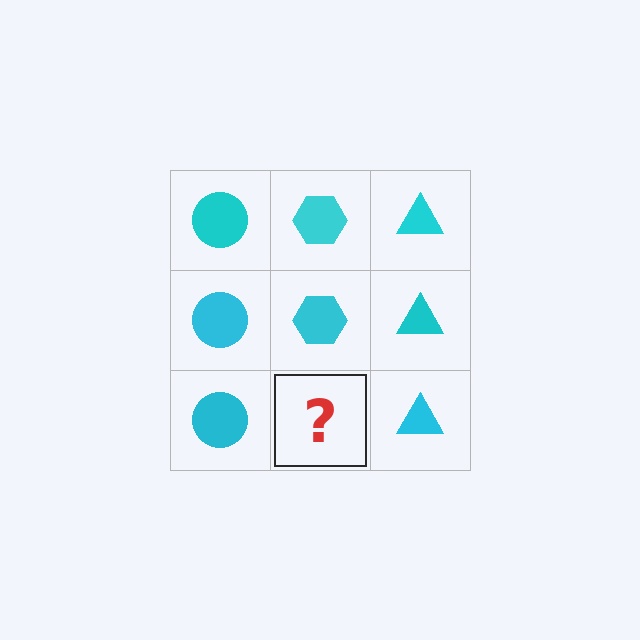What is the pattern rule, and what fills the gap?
The rule is that each column has a consistent shape. The gap should be filled with a cyan hexagon.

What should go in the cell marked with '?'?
The missing cell should contain a cyan hexagon.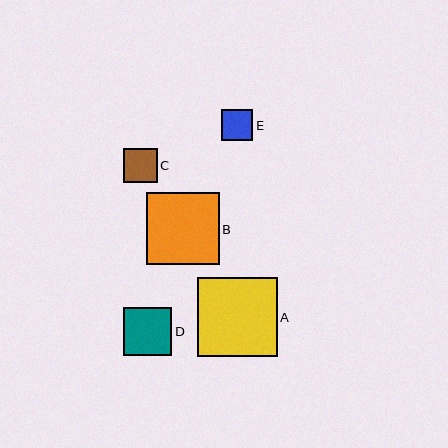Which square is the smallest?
Square E is the smallest with a size of approximately 31 pixels.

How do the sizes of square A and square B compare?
Square A and square B are approximately the same size.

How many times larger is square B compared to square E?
Square B is approximately 2.3 times the size of square E.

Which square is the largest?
Square A is the largest with a size of approximately 79 pixels.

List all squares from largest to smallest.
From largest to smallest: A, B, D, C, E.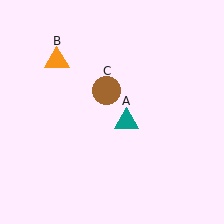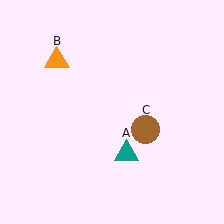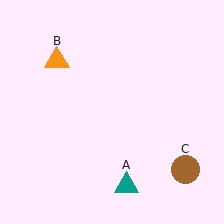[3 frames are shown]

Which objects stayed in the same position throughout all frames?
Orange triangle (object B) remained stationary.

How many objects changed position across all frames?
2 objects changed position: teal triangle (object A), brown circle (object C).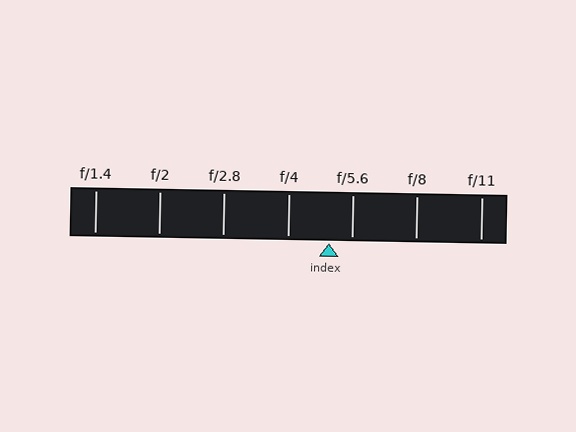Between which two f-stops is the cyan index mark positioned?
The index mark is between f/4 and f/5.6.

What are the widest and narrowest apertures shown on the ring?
The widest aperture shown is f/1.4 and the narrowest is f/11.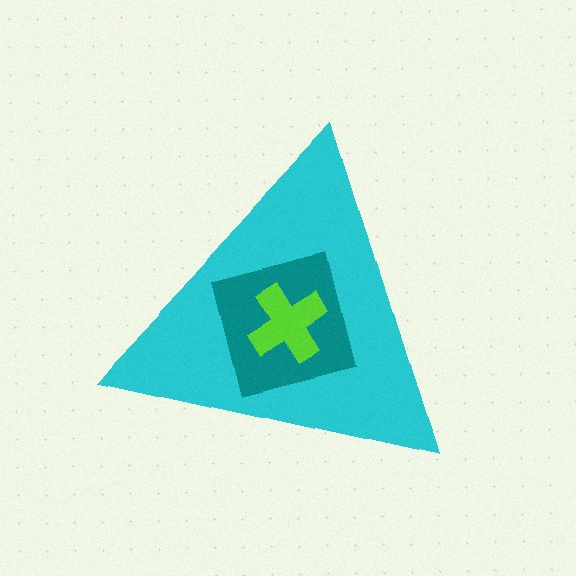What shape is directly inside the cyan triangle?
The teal square.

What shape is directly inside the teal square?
The lime cross.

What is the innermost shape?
The lime cross.